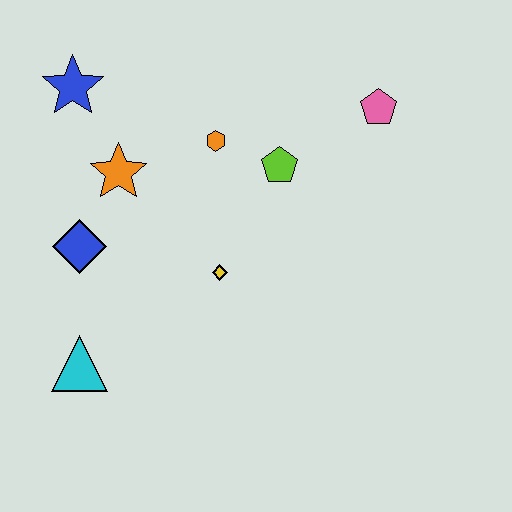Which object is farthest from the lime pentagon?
The cyan triangle is farthest from the lime pentagon.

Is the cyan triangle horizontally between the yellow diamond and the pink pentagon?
No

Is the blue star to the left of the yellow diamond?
Yes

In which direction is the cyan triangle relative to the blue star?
The cyan triangle is below the blue star.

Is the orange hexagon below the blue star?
Yes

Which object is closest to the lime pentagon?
The orange hexagon is closest to the lime pentagon.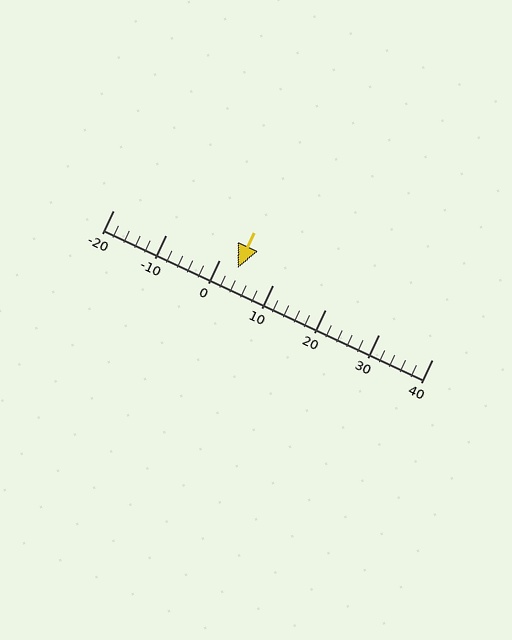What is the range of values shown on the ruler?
The ruler shows values from -20 to 40.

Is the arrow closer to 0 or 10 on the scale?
The arrow is closer to 0.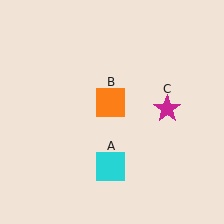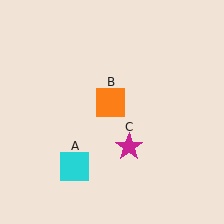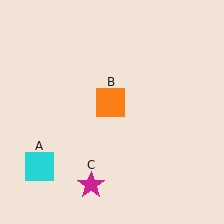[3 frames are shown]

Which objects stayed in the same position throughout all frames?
Orange square (object B) remained stationary.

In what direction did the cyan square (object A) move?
The cyan square (object A) moved left.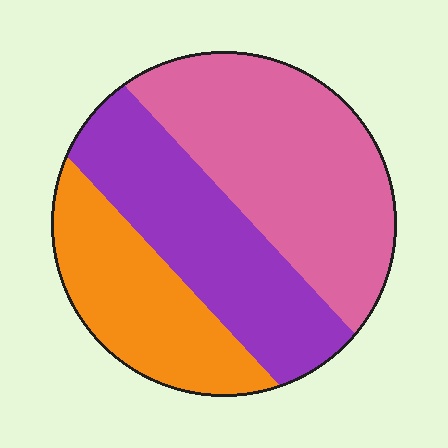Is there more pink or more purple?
Pink.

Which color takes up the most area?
Pink, at roughly 40%.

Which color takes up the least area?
Orange, at roughly 25%.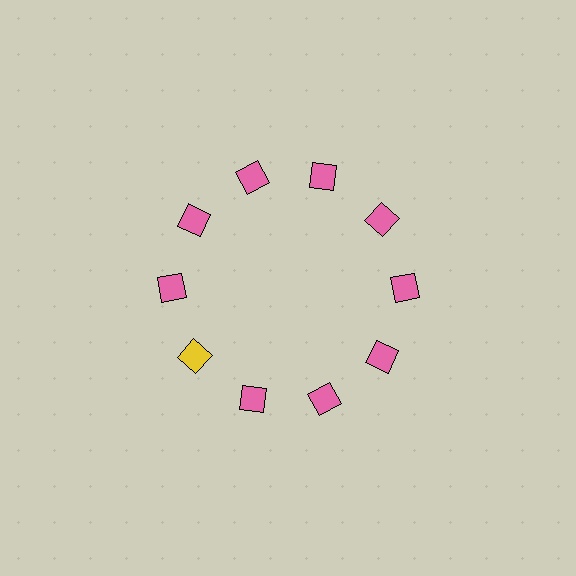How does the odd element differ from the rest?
It has a different color: yellow instead of pink.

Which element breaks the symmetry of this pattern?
The yellow square at roughly the 8 o'clock position breaks the symmetry. All other shapes are pink squares.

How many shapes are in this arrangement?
There are 10 shapes arranged in a ring pattern.